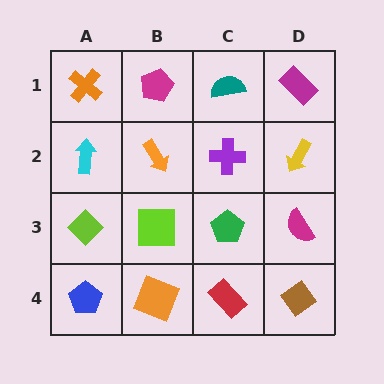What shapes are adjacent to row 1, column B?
An orange arrow (row 2, column B), an orange cross (row 1, column A), a teal semicircle (row 1, column C).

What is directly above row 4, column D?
A magenta semicircle.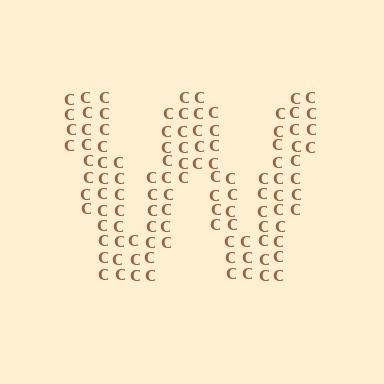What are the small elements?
The small elements are letter C's.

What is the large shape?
The large shape is the letter W.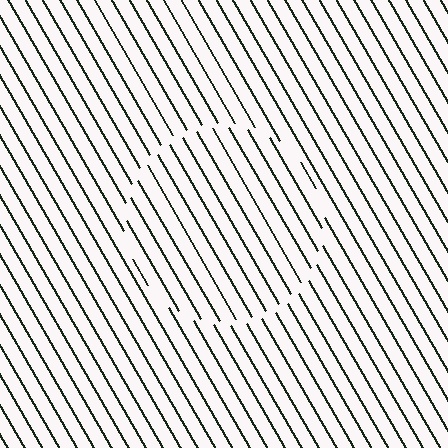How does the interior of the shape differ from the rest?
The interior of the shape contains the same grating, shifted by half a period — the contour is defined by the phase discontinuity where line-ends from the inner and outer gratings abut.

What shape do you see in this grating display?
An illusory circle. The interior of the shape contains the same grating, shifted by half a period — the contour is defined by the phase discontinuity where line-ends from the inner and outer gratings abut.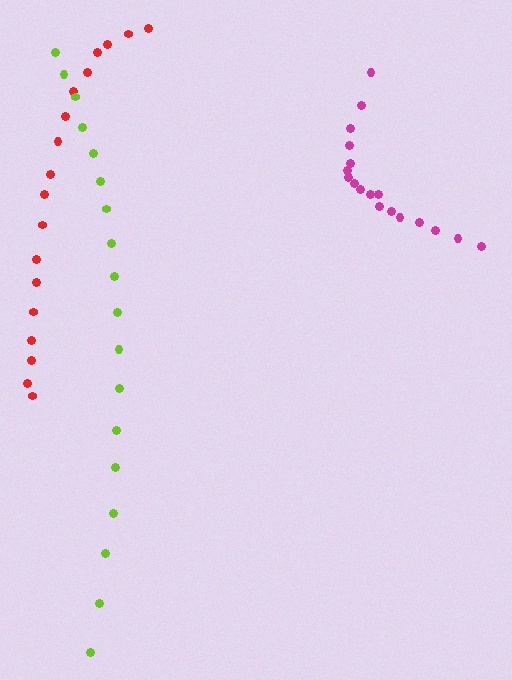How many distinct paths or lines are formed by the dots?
There are 3 distinct paths.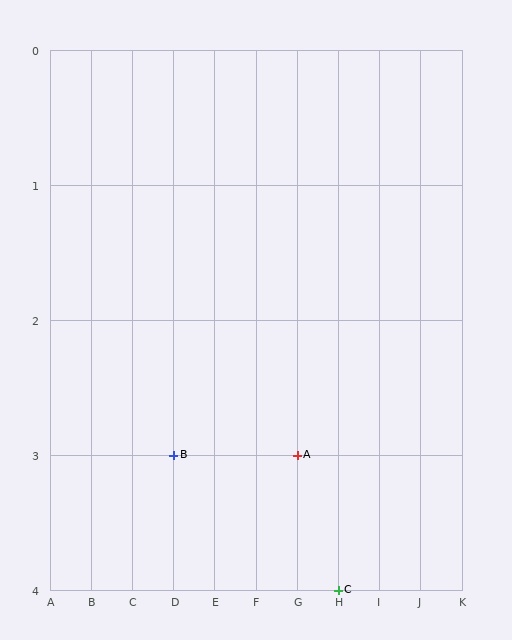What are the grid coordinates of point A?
Point A is at grid coordinates (G, 3).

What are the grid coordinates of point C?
Point C is at grid coordinates (H, 4).